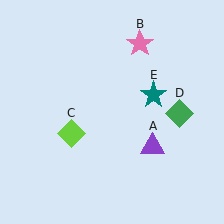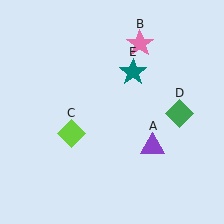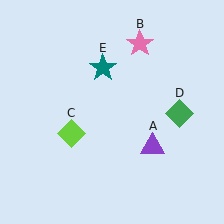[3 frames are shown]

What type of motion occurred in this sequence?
The teal star (object E) rotated counterclockwise around the center of the scene.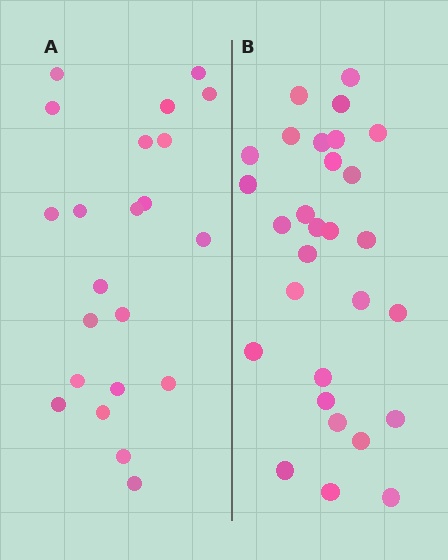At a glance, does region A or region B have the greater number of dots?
Region B (the right region) has more dots.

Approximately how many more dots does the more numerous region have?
Region B has roughly 8 or so more dots than region A.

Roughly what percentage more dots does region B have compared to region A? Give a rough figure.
About 30% more.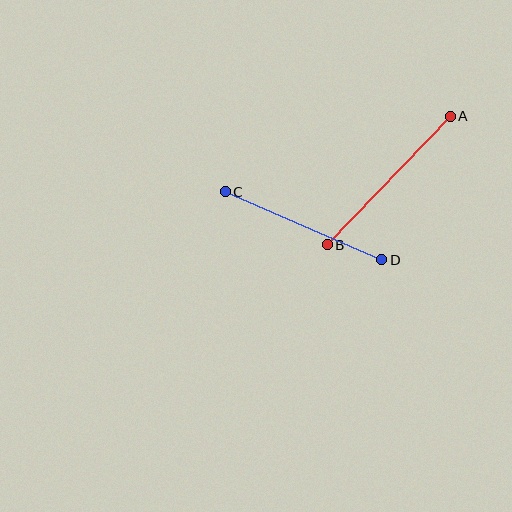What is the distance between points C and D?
The distance is approximately 171 pixels.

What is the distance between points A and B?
The distance is approximately 178 pixels.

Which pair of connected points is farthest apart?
Points A and B are farthest apart.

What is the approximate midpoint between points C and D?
The midpoint is at approximately (304, 226) pixels.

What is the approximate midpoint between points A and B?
The midpoint is at approximately (389, 180) pixels.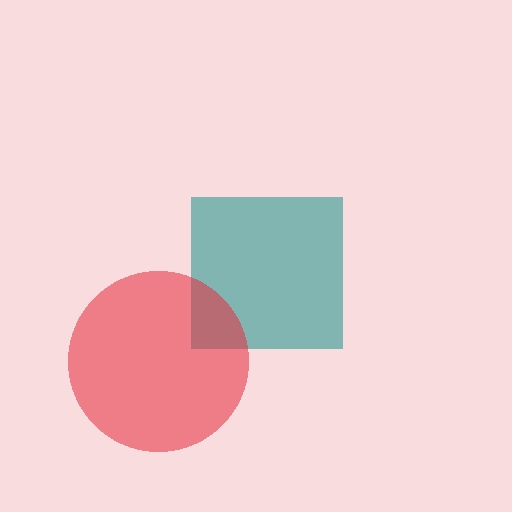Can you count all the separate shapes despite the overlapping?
Yes, there are 2 separate shapes.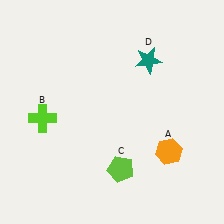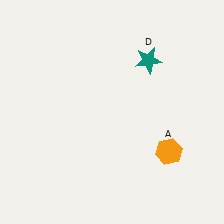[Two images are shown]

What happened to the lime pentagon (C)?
The lime pentagon (C) was removed in Image 2. It was in the bottom-right area of Image 1.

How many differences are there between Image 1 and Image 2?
There are 2 differences between the two images.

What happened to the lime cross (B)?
The lime cross (B) was removed in Image 2. It was in the bottom-left area of Image 1.